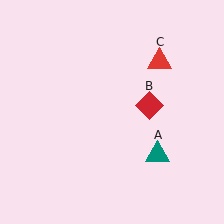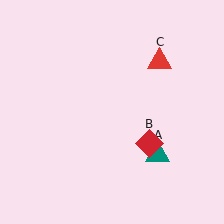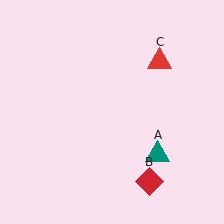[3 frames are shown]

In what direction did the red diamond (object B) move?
The red diamond (object B) moved down.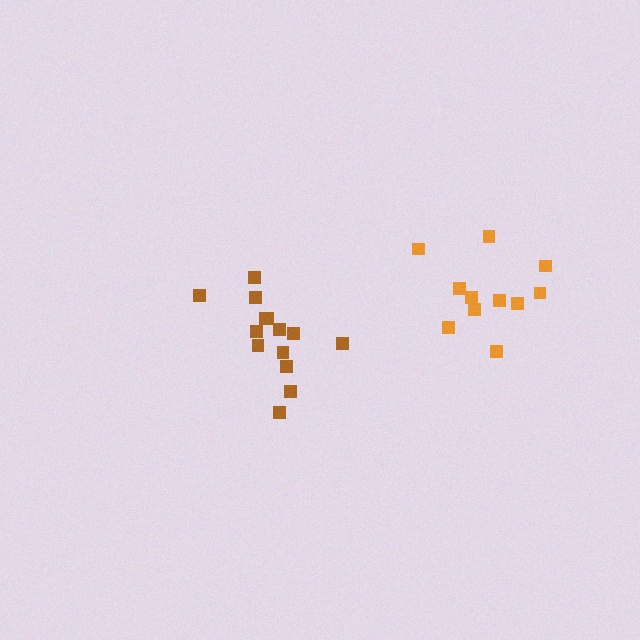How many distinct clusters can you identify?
There are 2 distinct clusters.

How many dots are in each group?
Group 1: 14 dots, Group 2: 11 dots (25 total).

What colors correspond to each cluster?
The clusters are colored: brown, orange.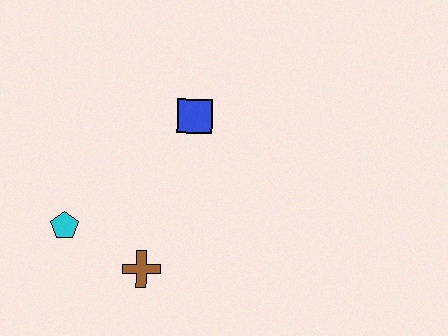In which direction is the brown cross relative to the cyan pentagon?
The brown cross is to the right of the cyan pentagon.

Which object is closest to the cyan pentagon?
The brown cross is closest to the cyan pentagon.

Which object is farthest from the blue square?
The cyan pentagon is farthest from the blue square.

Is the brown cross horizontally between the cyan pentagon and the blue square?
Yes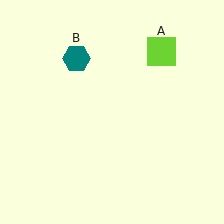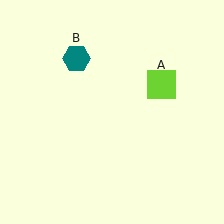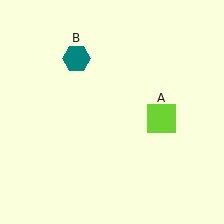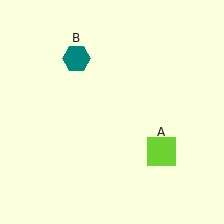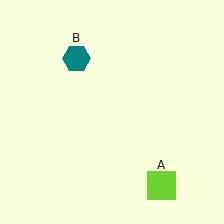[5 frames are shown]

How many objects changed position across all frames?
1 object changed position: lime square (object A).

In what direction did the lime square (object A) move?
The lime square (object A) moved down.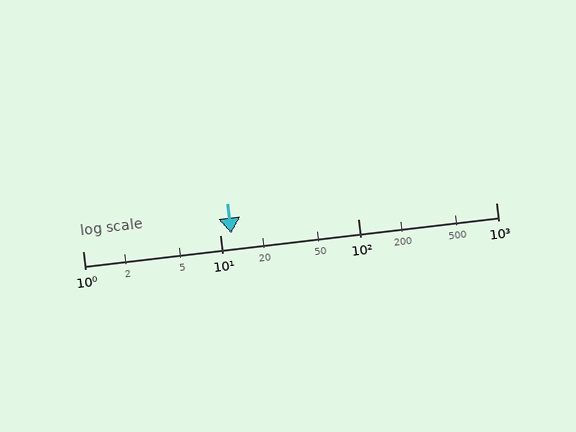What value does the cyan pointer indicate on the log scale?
The pointer indicates approximately 12.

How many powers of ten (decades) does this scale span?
The scale spans 3 decades, from 1 to 1000.